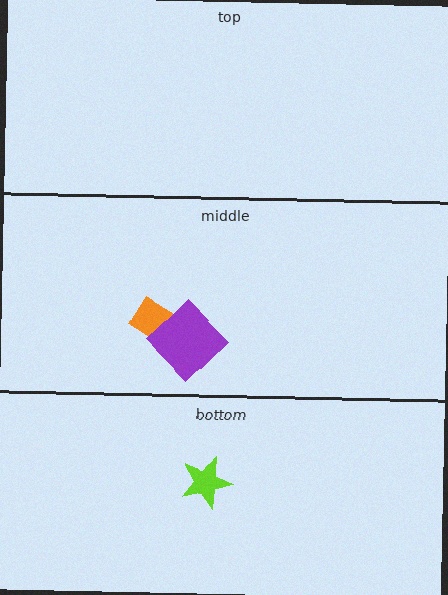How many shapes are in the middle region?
2.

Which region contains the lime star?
The bottom region.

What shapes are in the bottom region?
The lime star.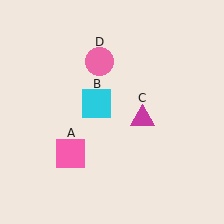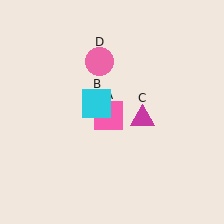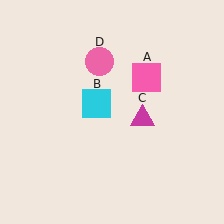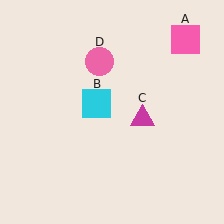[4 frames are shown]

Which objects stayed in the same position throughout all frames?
Cyan square (object B) and magenta triangle (object C) and pink circle (object D) remained stationary.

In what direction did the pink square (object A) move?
The pink square (object A) moved up and to the right.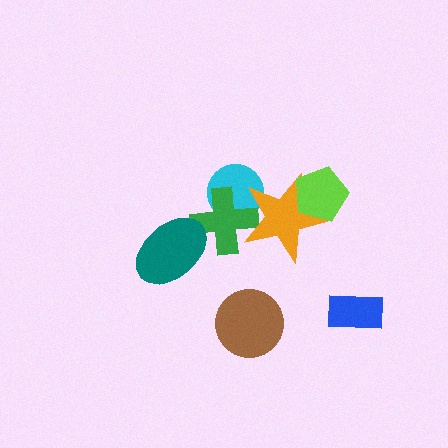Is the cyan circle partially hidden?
Yes, it is partially covered by another shape.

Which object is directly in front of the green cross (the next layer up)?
The orange star is directly in front of the green cross.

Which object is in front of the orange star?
The lime pentagon is in front of the orange star.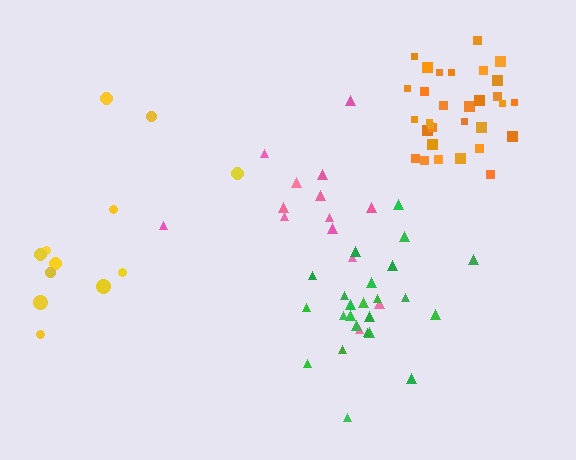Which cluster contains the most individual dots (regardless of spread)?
Orange (31).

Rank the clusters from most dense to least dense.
orange, green, pink, yellow.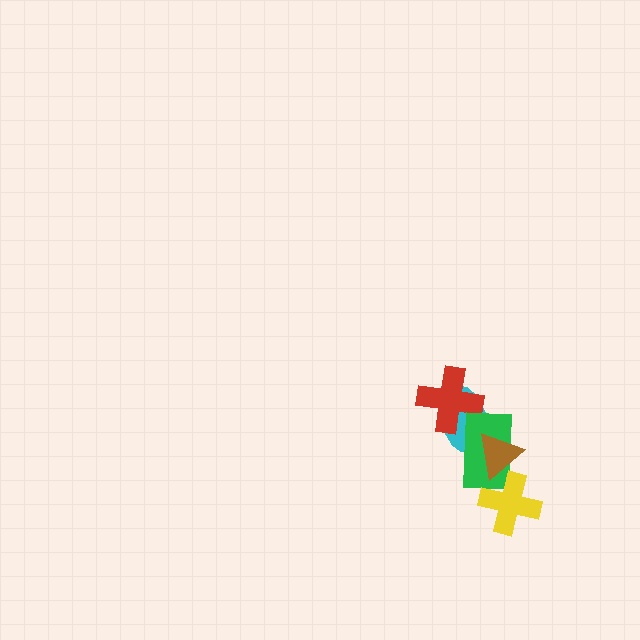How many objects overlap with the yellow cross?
2 objects overlap with the yellow cross.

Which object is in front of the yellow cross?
The brown triangle is in front of the yellow cross.